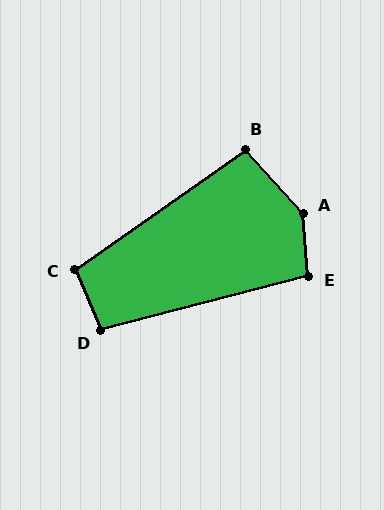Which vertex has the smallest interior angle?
B, at approximately 97 degrees.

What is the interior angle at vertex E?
Approximately 100 degrees (obtuse).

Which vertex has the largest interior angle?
A, at approximately 143 degrees.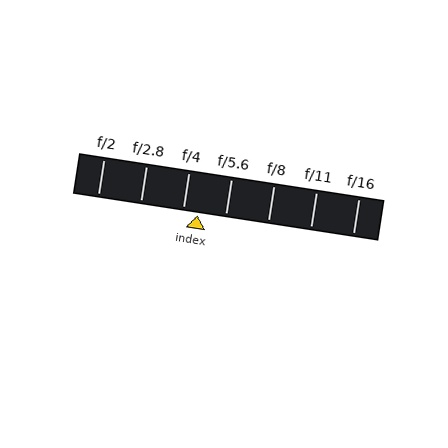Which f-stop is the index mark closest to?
The index mark is closest to f/4.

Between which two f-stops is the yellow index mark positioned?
The index mark is between f/4 and f/5.6.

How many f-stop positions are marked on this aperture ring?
There are 7 f-stop positions marked.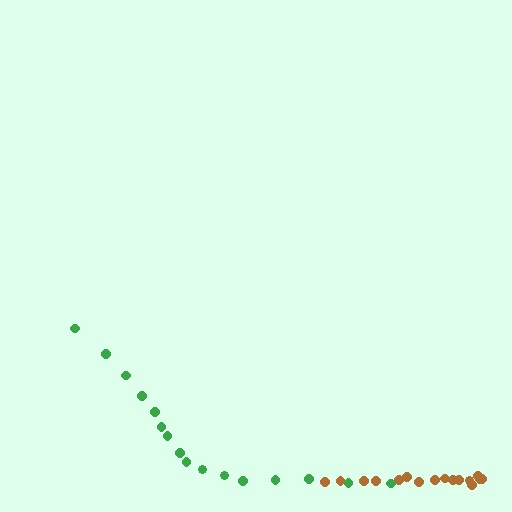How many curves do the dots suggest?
There are 2 distinct paths.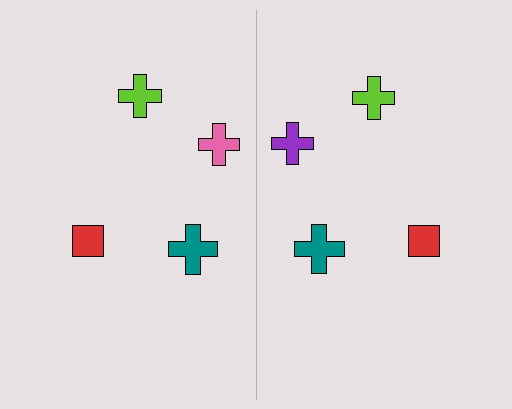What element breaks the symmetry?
The purple cross on the right side breaks the symmetry — its mirror counterpart is pink.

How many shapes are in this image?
There are 8 shapes in this image.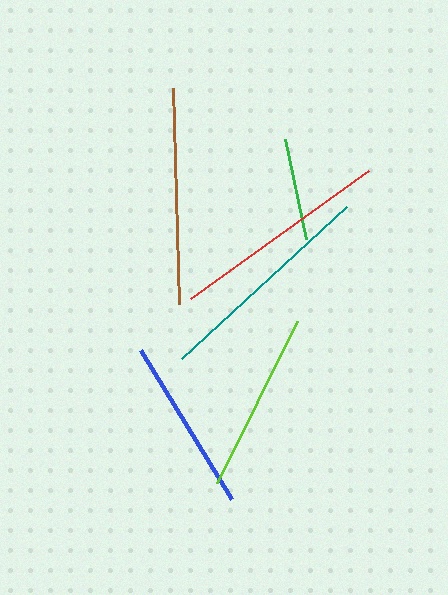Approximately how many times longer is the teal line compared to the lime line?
The teal line is approximately 1.2 times the length of the lime line.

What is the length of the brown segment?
The brown segment is approximately 216 pixels long.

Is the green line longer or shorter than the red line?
The red line is longer than the green line.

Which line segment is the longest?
The teal line is the longest at approximately 224 pixels.